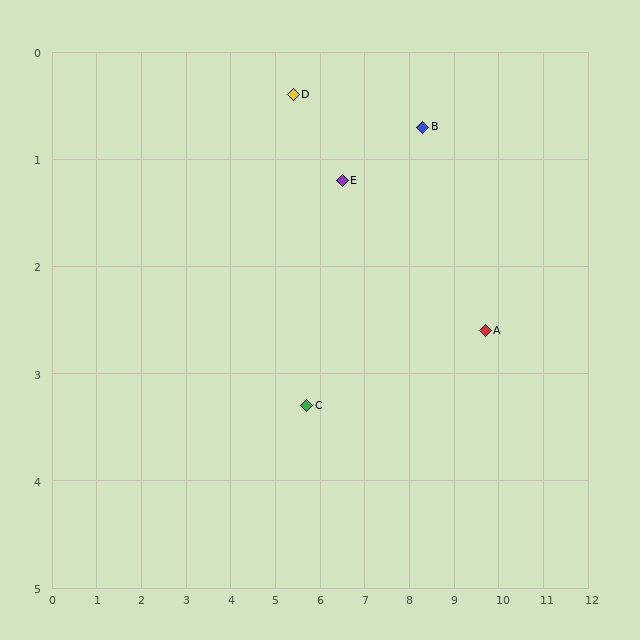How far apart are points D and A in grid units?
Points D and A are about 4.8 grid units apart.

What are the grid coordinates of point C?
Point C is at approximately (5.7, 3.3).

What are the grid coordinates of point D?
Point D is at approximately (5.4, 0.4).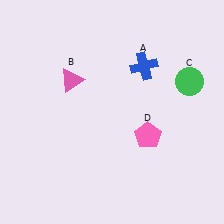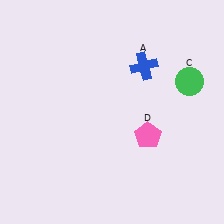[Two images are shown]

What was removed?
The pink triangle (B) was removed in Image 2.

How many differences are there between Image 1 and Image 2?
There is 1 difference between the two images.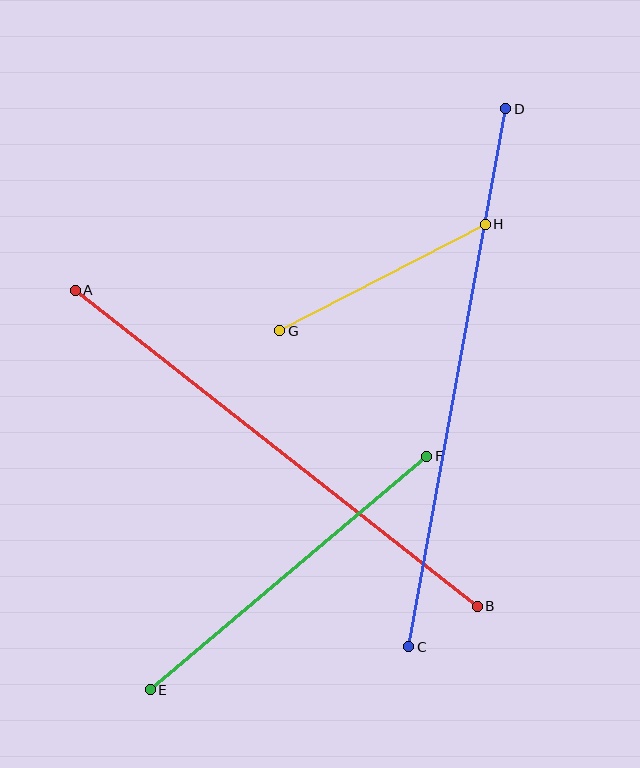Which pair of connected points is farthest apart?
Points C and D are farthest apart.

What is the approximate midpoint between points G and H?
The midpoint is at approximately (383, 278) pixels.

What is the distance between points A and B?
The distance is approximately 511 pixels.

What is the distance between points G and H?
The distance is approximately 231 pixels.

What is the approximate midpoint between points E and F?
The midpoint is at approximately (289, 573) pixels.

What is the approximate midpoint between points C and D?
The midpoint is at approximately (457, 378) pixels.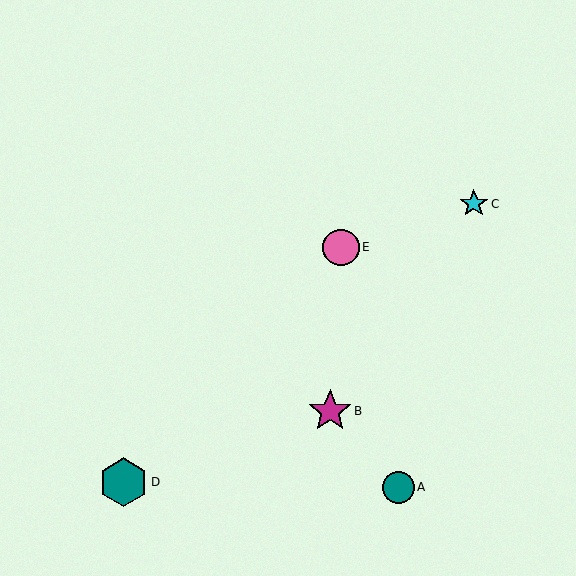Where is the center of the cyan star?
The center of the cyan star is at (474, 204).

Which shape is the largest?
The teal hexagon (labeled D) is the largest.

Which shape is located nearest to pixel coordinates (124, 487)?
The teal hexagon (labeled D) at (123, 482) is nearest to that location.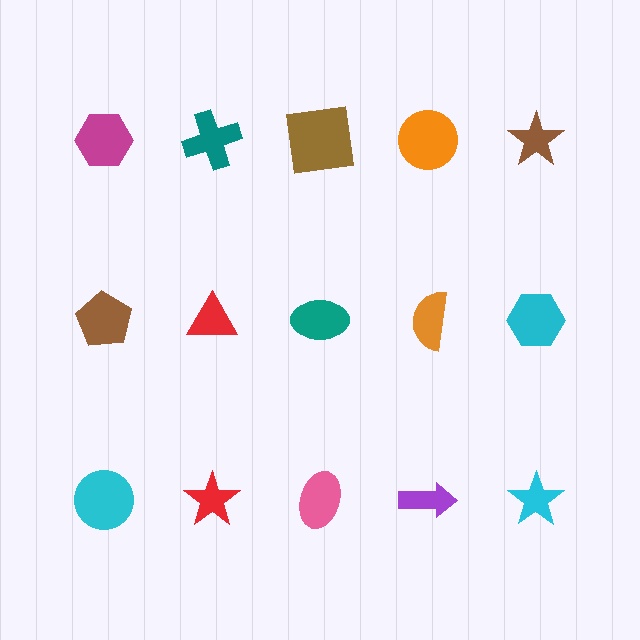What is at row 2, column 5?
A cyan hexagon.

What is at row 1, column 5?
A brown star.